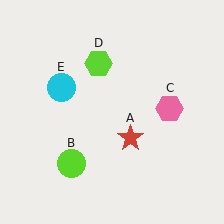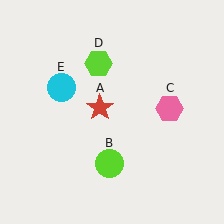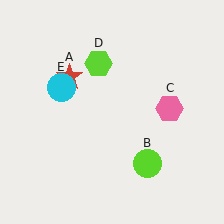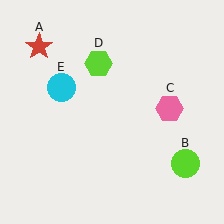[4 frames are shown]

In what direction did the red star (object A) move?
The red star (object A) moved up and to the left.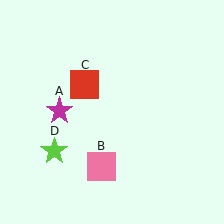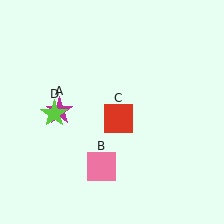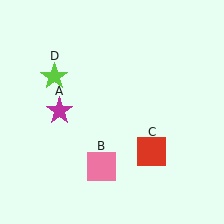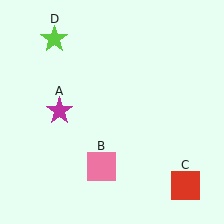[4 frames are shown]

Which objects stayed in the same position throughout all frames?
Magenta star (object A) and pink square (object B) remained stationary.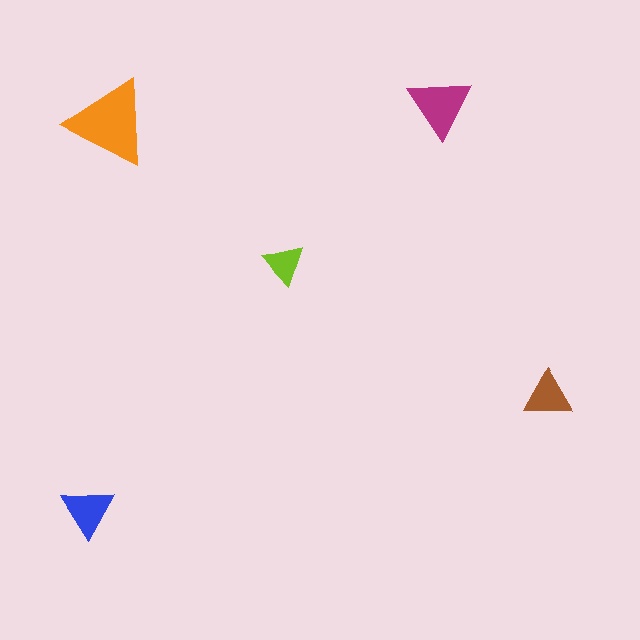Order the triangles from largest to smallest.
the orange one, the magenta one, the blue one, the brown one, the lime one.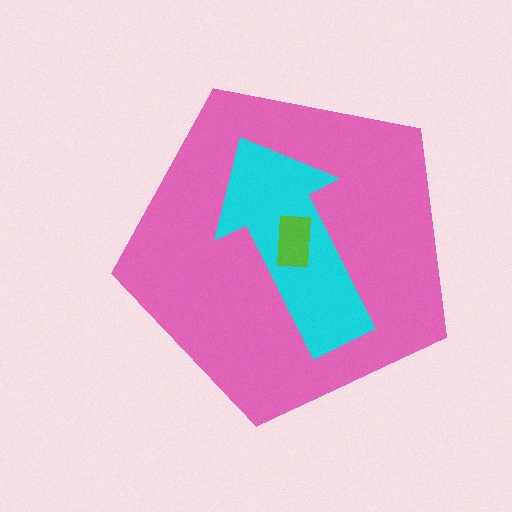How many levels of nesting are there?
3.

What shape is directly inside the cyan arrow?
The lime rectangle.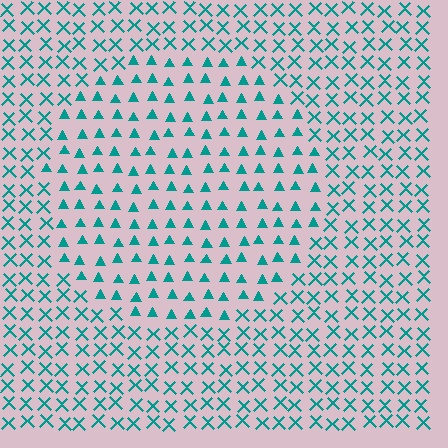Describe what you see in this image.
The image is filled with small teal elements arranged in a uniform grid. A circle-shaped region contains triangles, while the surrounding area contains X marks. The boundary is defined purely by the change in element shape.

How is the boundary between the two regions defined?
The boundary is defined by a change in element shape: triangles inside vs. X marks outside. All elements share the same color and spacing.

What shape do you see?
I see a circle.